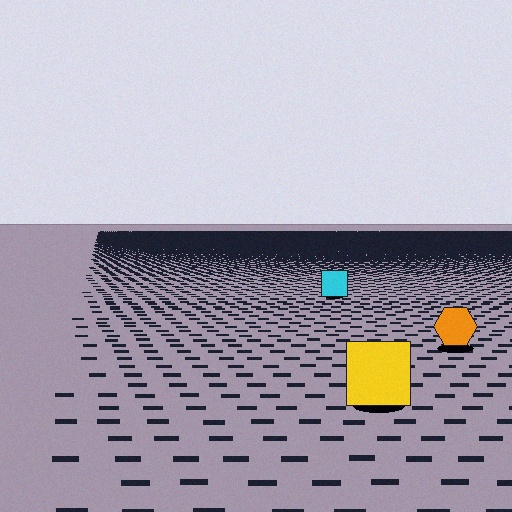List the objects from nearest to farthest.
From nearest to farthest: the yellow square, the orange hexagon, the cyan square.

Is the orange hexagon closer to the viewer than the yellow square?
No. The yellow square is closer — you can tell from the texture gradient: the ground texture is coarser near it.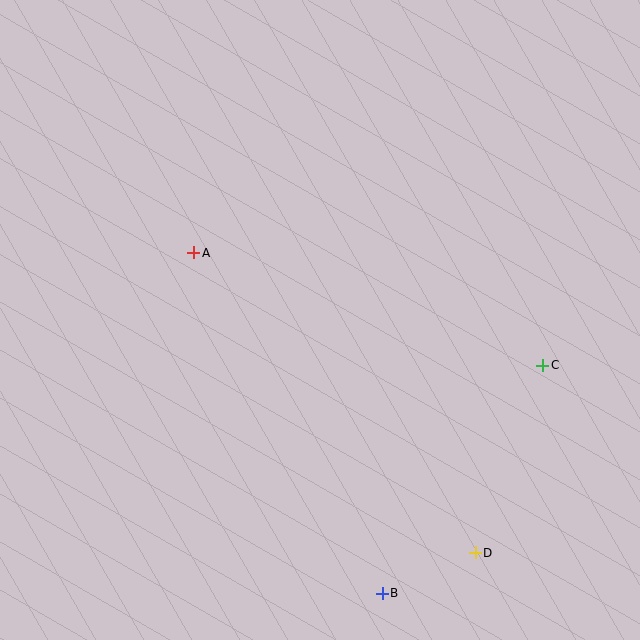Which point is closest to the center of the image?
Point A at (194, 253) is closest to the center.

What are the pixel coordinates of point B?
Point B is at (382, 593).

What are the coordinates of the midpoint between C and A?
The midpoint between C and A is at (368, 309).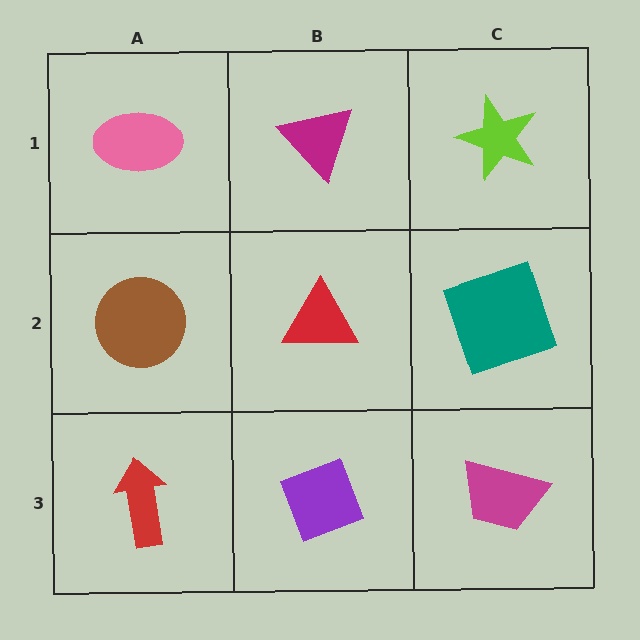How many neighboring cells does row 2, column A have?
3.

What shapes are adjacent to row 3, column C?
A teal square (row 2, column C), a purple diamond (row 3, column B).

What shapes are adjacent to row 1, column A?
A brown circle (row 2, column A), a magenta triangle (row 1, column B).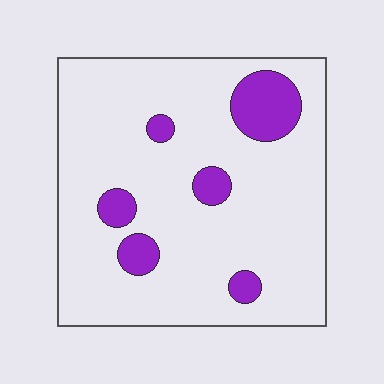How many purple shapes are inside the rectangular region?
6.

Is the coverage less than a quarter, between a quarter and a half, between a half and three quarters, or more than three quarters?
Less than a quarter.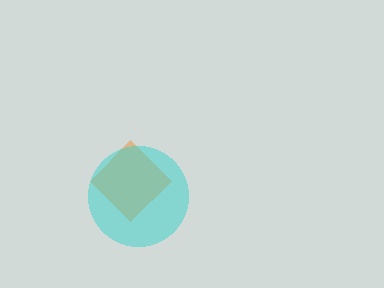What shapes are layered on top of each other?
The layered shapes are: an orange diamond, a cyan circle.